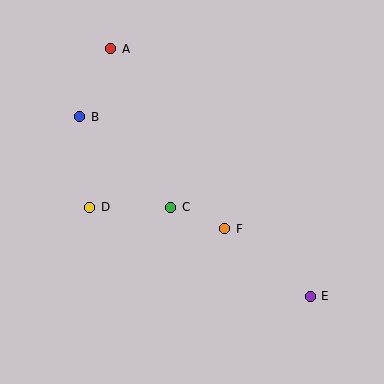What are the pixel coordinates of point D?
Point D is at (90, 207).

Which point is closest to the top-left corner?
Point A is closest to the top-left corner.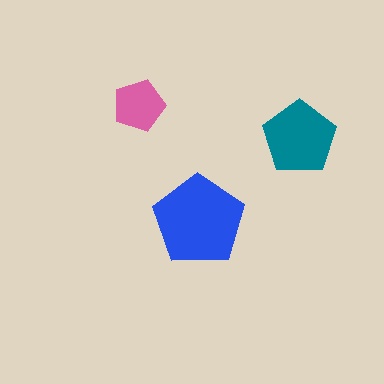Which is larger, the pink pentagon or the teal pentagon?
The teal one.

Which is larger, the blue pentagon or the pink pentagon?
The blue one.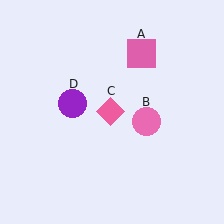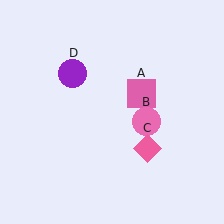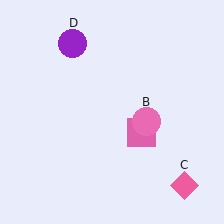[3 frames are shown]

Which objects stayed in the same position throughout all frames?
Pink circle (object B) remained stationary.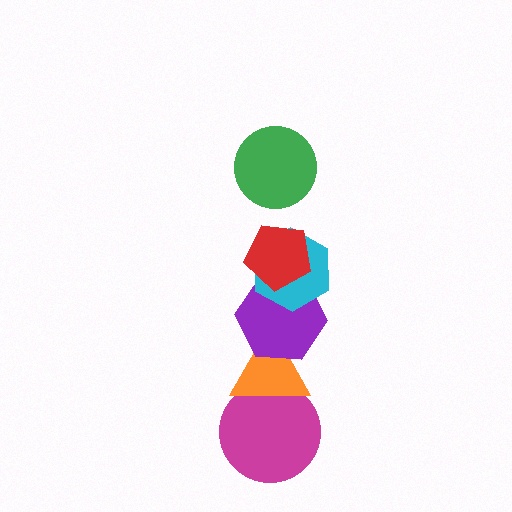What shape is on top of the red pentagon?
The green circle is on top of the red pentagon.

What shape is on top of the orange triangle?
The purple hexagon is on top of the orange triangle.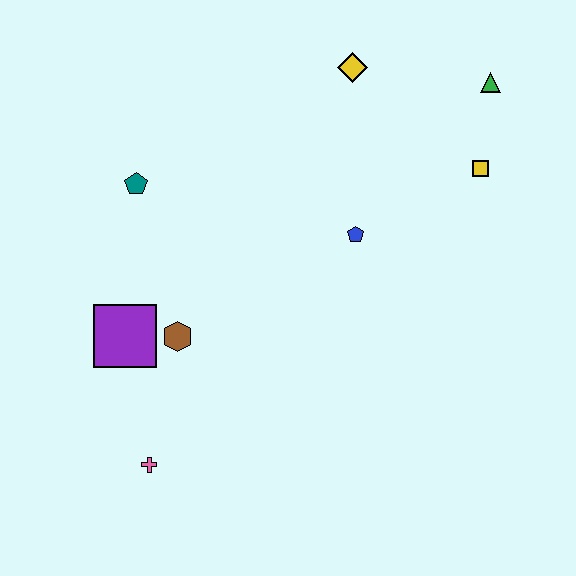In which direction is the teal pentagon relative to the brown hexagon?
The teal pentagon is above the brown hexagon.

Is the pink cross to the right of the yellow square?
No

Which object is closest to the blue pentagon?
The yellow square is closest to the blue pentagon.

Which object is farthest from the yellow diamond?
The pink cross is farthest from the yellow diamond.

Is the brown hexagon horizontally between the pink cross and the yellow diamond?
Yes